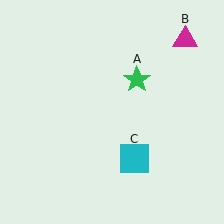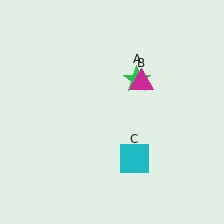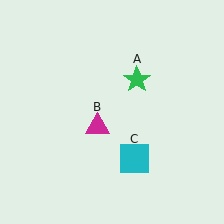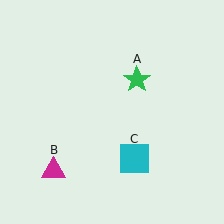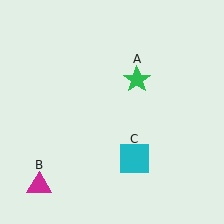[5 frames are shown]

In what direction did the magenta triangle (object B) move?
The magenta triangle (object B) moved down and to the left.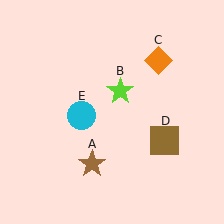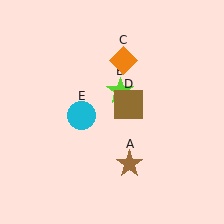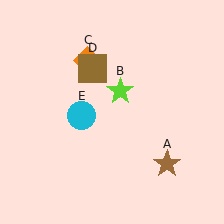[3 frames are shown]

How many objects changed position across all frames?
3 objects changed position: brown star (object A), orange diamond (object C), brown square (object D).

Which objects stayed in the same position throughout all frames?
Lime star (object B) and cyan circle (object E) remained stationary.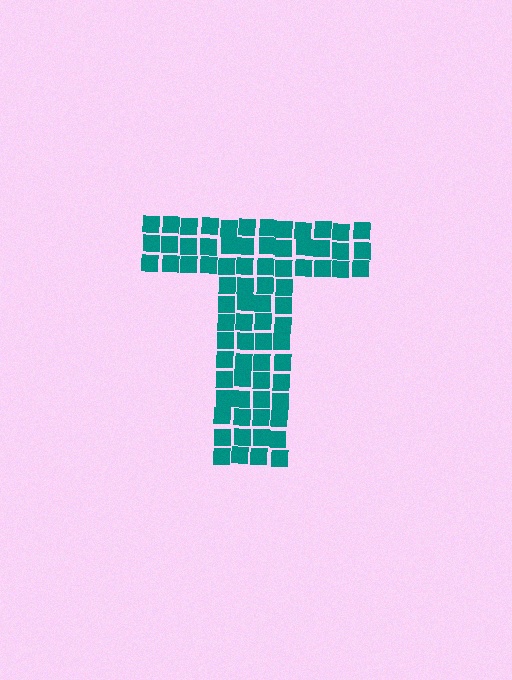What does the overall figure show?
The overall figure shows the letter T.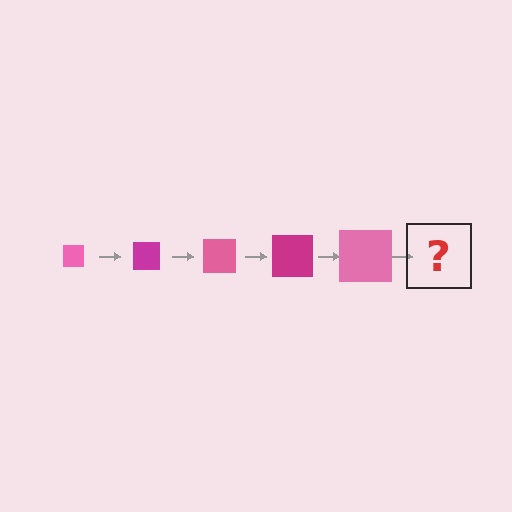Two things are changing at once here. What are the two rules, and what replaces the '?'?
The two rules are that the square grows larger each step and the color cycles through pink and magenta. The '?' should be a magenta square, larger than the previous one.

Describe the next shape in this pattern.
It should be a magenta square, larger than the previous one.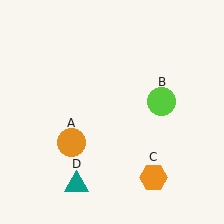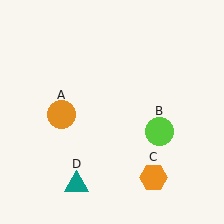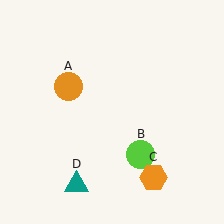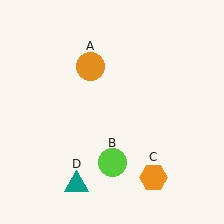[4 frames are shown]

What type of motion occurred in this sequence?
The orange circle (object A), lime circle (object B) rotated clockwise around the center of the scene.